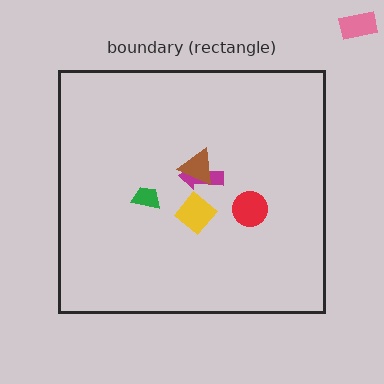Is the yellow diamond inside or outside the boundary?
Inside.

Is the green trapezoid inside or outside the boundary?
Inside.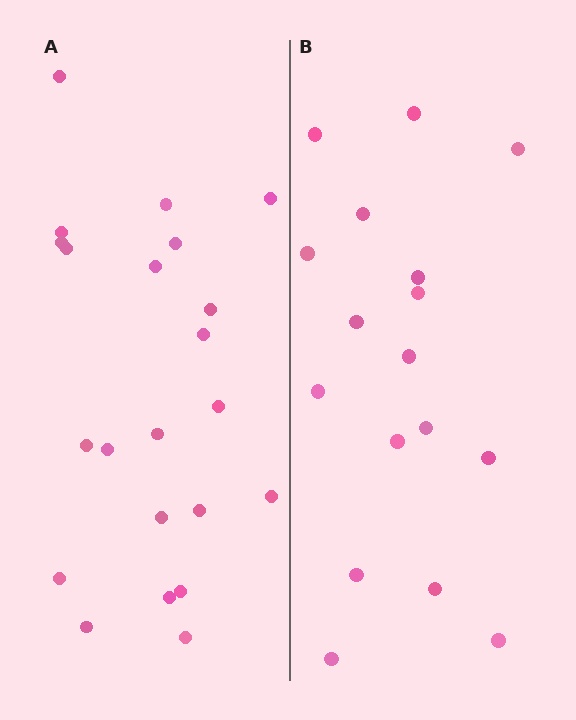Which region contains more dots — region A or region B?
Region A (the left region) has more dots.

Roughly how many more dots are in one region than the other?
Region A has about 5 more dots than region B.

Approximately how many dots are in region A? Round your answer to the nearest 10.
About 20 dots. (The exact count is 22, which rounds to 20.)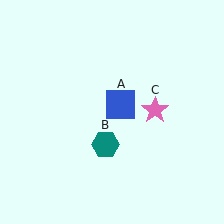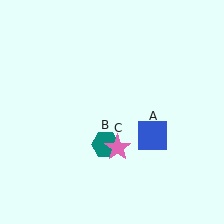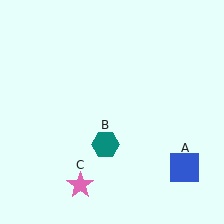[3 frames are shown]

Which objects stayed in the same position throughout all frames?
Teal hexagon (object B) remained stationary.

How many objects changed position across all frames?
2 objects changed position: blue square (object A), pink star (object C).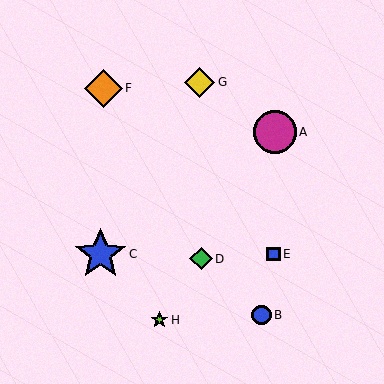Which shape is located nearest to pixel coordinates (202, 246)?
The green diamond (labeled D) at (201, 259) is nearest to that location.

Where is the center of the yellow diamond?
The center of the yellow diamond is at (200, 82).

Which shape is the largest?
The blue star (labeled C) is the largest.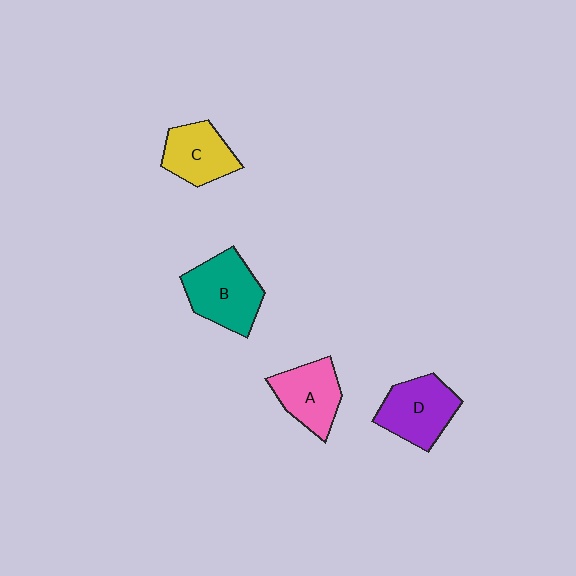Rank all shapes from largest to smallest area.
From largest to smallest: B (teal), D (purple), A (pink), C (yellow).